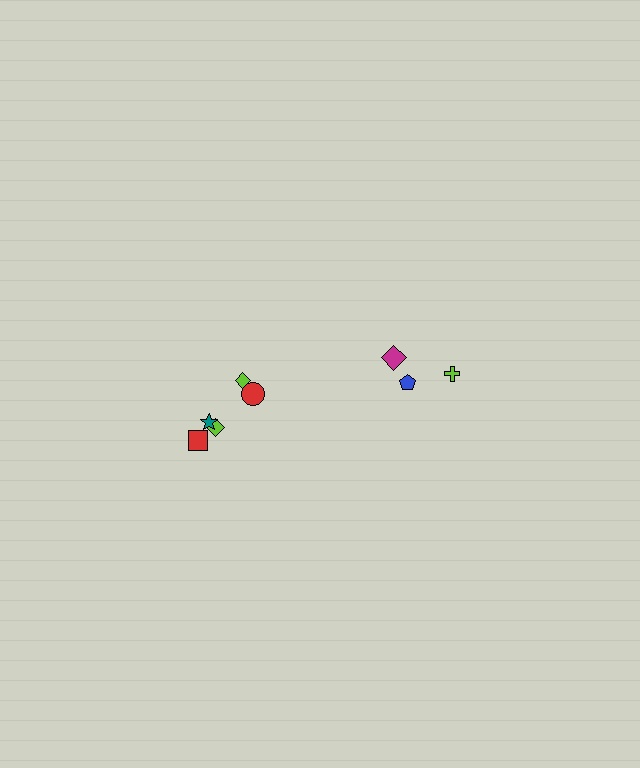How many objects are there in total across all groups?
There are 8 objects.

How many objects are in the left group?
There are 5 objects.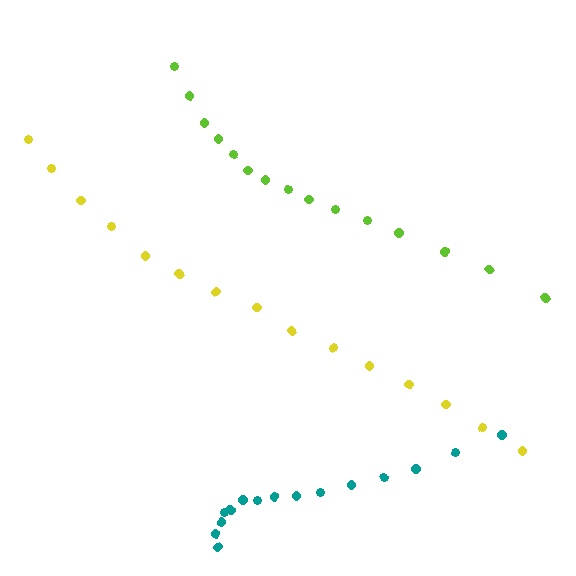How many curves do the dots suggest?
There are 3 distinct paths.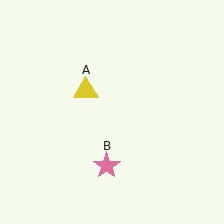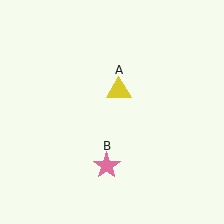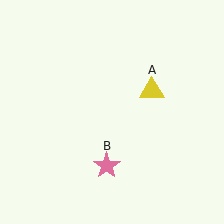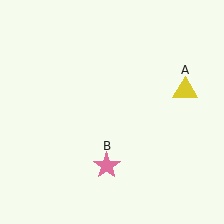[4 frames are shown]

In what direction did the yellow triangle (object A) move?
The yellow triangle (object A) moved right.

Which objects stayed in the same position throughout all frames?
Pink star (object B) remained stationary.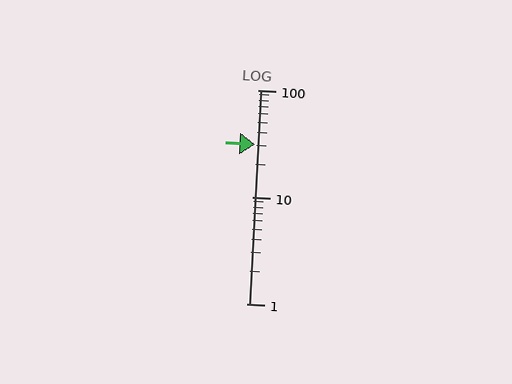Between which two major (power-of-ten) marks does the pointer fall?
The pointer is between 10 and 100.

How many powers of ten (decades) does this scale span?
The scale spans 2 decades, from 1 to 100.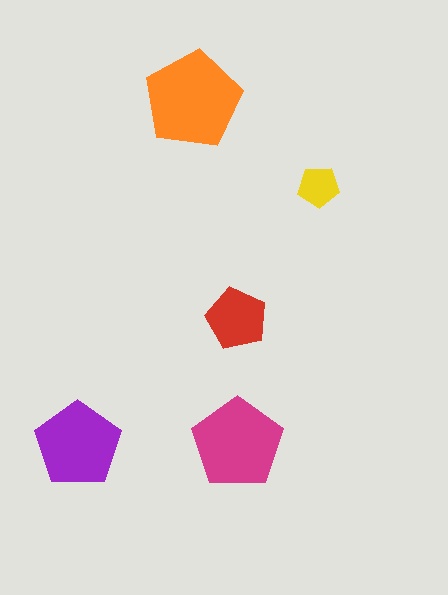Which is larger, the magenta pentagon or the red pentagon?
The magenta one.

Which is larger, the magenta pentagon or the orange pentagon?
The orange one.